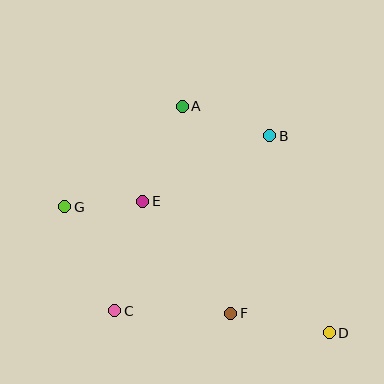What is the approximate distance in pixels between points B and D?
The distance between B and D is approximately 205 pixels.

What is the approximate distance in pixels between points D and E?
The distance between D and E is approximately 228 pixels.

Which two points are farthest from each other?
Points D and G are farthest from each other.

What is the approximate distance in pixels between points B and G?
The distance between B and G is approximately 217 pixels.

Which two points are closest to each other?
Points E and G are closest to each other.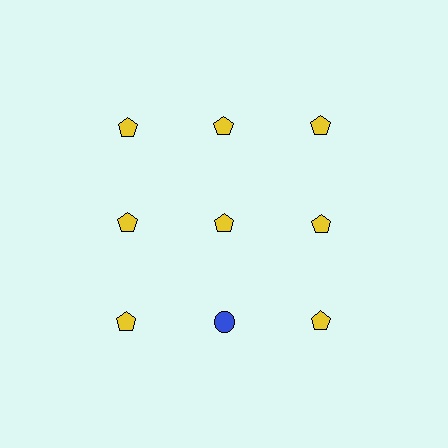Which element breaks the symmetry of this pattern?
The blue circle in the third row, second from left column breaks the symmetry. All other shapes are yellow pentagons.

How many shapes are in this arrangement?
There are 9 shapes arranged in a grid pattern.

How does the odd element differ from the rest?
It differs in both color (blue instead of yellow) and shape (circle instead of pentagon).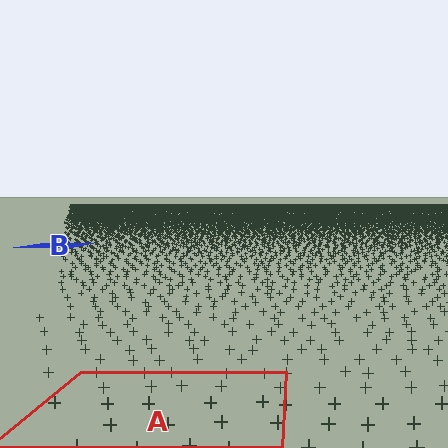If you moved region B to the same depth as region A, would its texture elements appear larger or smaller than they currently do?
They would appear larger. At a closer depth, the same texture elements are projected at a bigger on-screen size.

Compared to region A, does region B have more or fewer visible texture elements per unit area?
Region B has more texture elements per unit area — they are packed more densely because it is farther away.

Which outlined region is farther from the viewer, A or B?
Region B is farther from the viewer — the texture elements inside it appear smaller and more densely packed.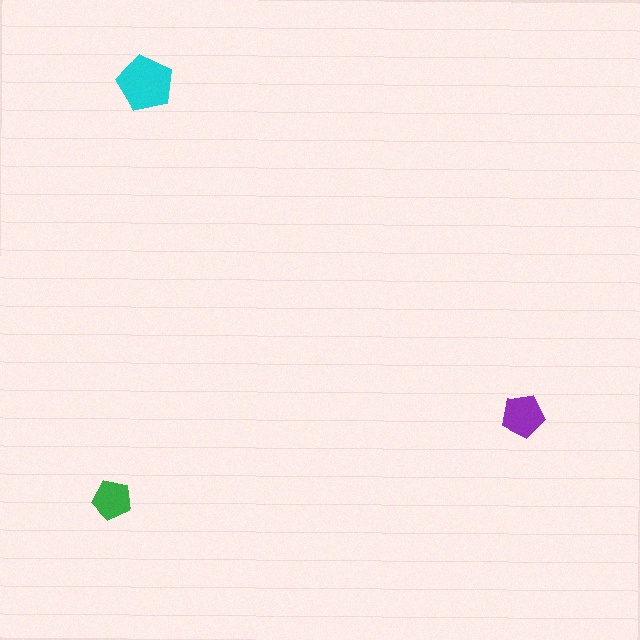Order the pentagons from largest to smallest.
the cyan one, the purple one, the green one.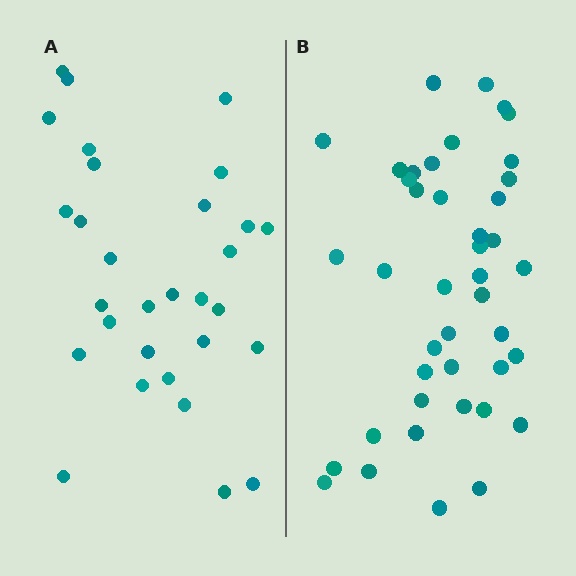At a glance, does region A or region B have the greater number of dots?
Region B (the right region) has more dots.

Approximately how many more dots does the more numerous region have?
Region B has roughly 12 or so more dots than region A.